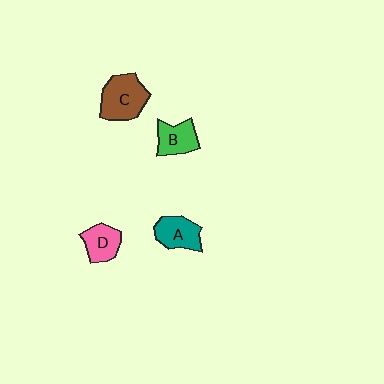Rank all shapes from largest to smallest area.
From largest to smallest: C (brown), A (teal), B (green), D (pink).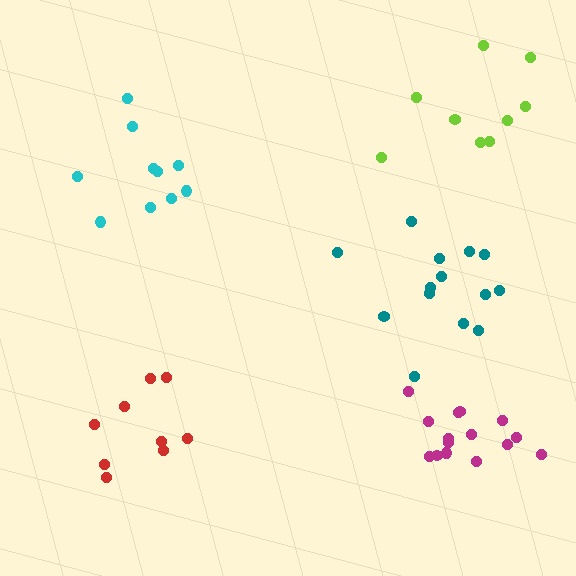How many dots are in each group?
Group 1: 10 dots, Group 2: 9 dots, Group 3: 9 dots, Group 4: 14 dots, Group 5: 15 dots (57 total).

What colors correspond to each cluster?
The clusters are colored: cyan, red, lime, teal, magenta.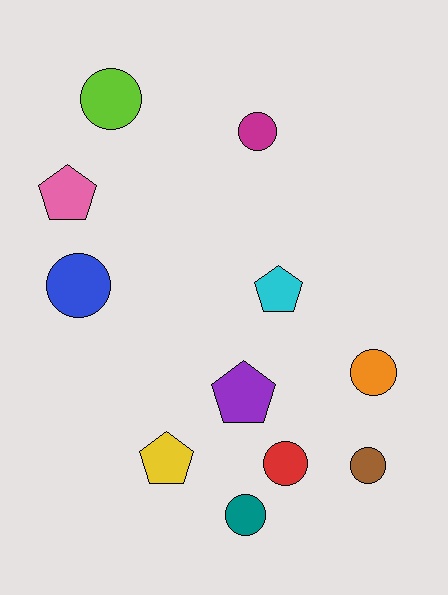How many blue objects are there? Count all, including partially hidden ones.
There is 1 blue object.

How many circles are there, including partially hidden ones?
There are 7 circles.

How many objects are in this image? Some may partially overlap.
There are 11 objects.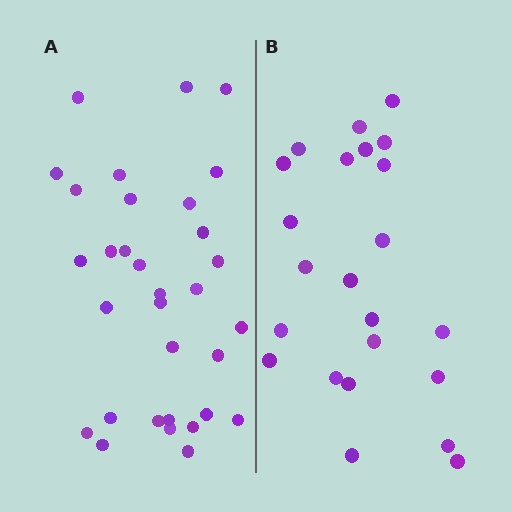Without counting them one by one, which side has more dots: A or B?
Region A (the left region) has more dots.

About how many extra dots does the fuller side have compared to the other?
Region A has roughly 8 or so more dots than region B.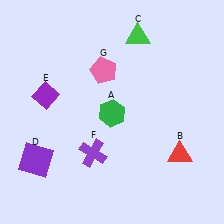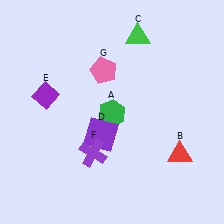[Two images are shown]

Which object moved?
The purple square (D) moved right.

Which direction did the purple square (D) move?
The purple square (D) moved right.